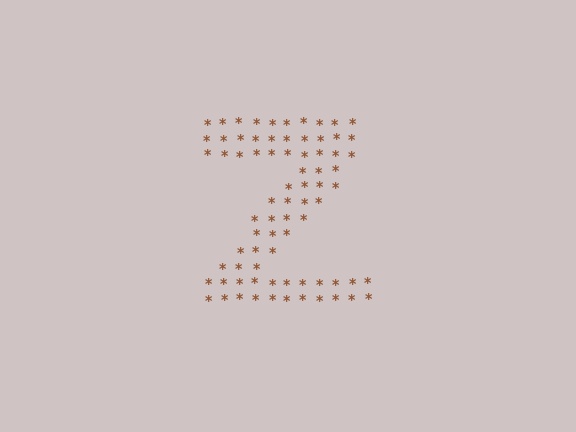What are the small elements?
The small elements are asterisks.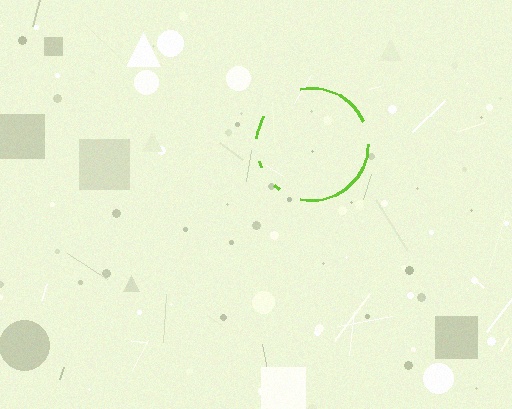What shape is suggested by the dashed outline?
The dashed outline suggests a circle.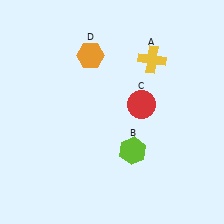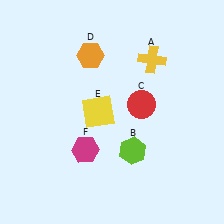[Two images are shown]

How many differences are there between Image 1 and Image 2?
There are 2 differences between the two images.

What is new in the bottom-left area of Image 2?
A magenta hexagon (F) was added in the bottom-left area of Image 2.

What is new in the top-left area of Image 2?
A yellow square (E) was added in the top-left area of Image 2.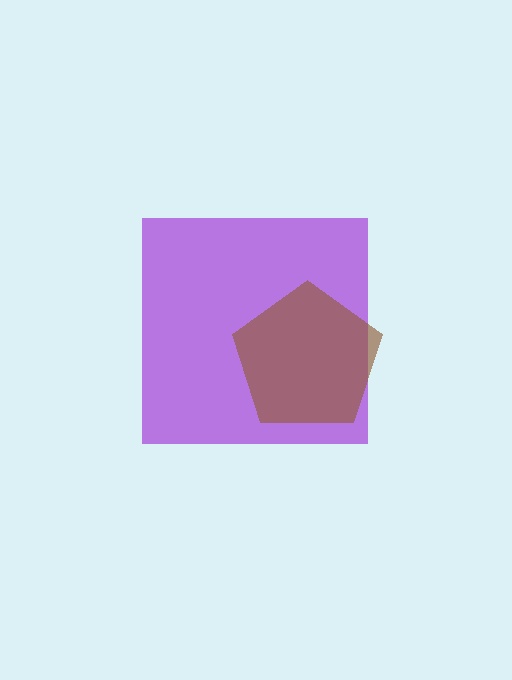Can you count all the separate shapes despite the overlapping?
Yes, there are 2 separate shapes.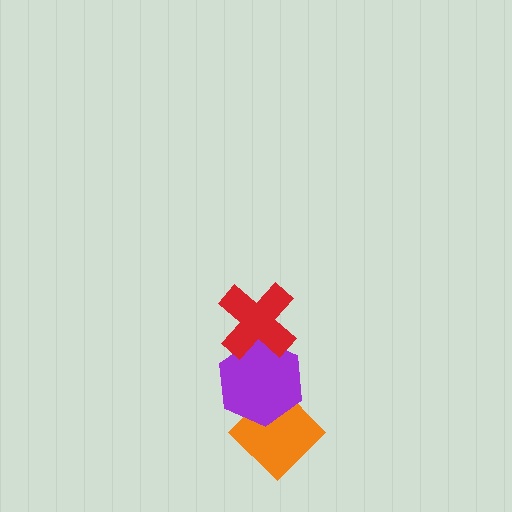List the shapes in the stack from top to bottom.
From top to bottom: the red cross, the purple hexagon, the orange diamond.